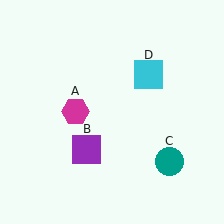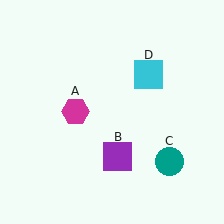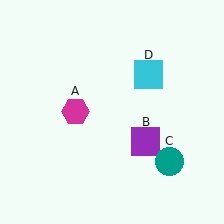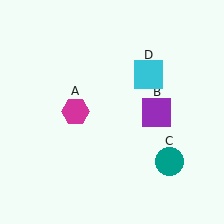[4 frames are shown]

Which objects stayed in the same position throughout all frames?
Magenta hexagon (object A) and teal circle (object C) and cyan square (object D) remained stationary.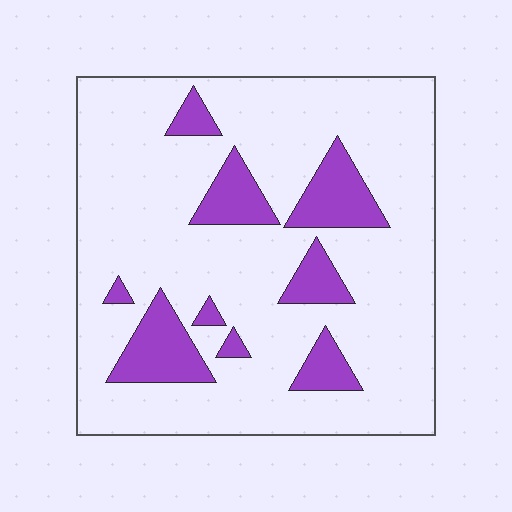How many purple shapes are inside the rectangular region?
9.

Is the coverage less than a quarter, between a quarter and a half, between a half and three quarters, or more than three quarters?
Less than a quarter.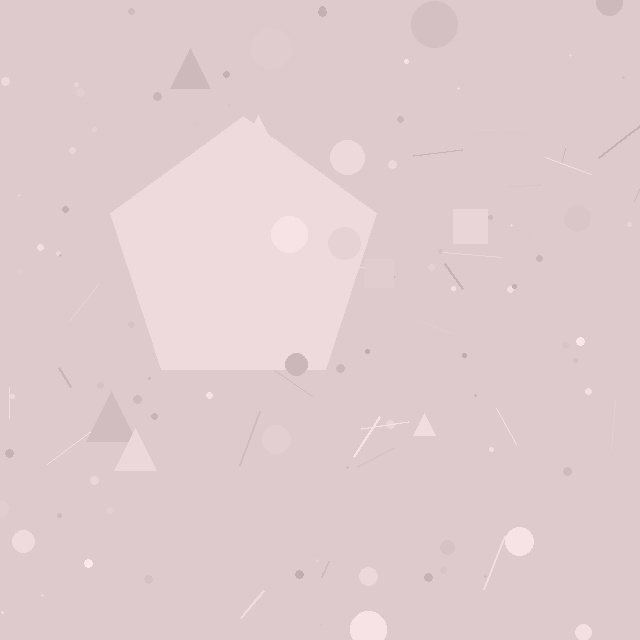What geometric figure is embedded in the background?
A pentagon is embedded in the background.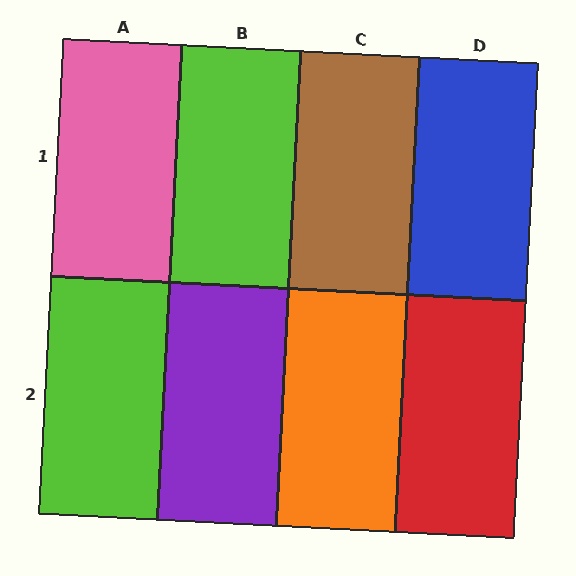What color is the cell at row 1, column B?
Lime.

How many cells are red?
1 cell is red.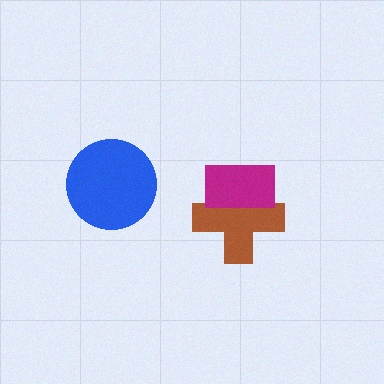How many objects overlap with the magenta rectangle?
1 object overlaps with the magenta rectangle.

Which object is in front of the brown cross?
The magenta rectangle is in front of the brown cross.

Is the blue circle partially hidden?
No, no other shape covers it.